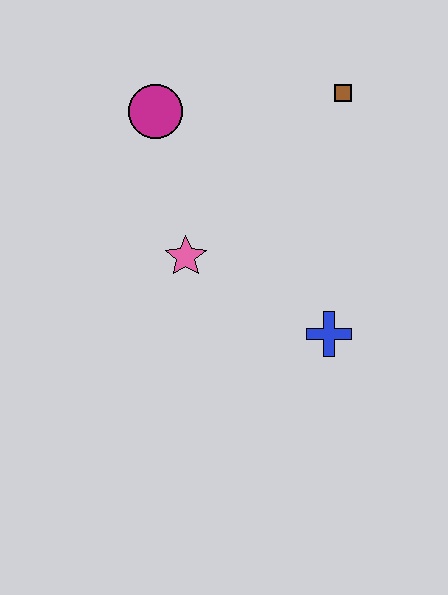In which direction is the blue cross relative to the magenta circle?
The blue cross is below the magenta circle.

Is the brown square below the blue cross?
No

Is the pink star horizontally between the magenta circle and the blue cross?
Yes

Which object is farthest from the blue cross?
The magenta circle is farthest from the blue cross.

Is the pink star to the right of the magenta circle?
Yes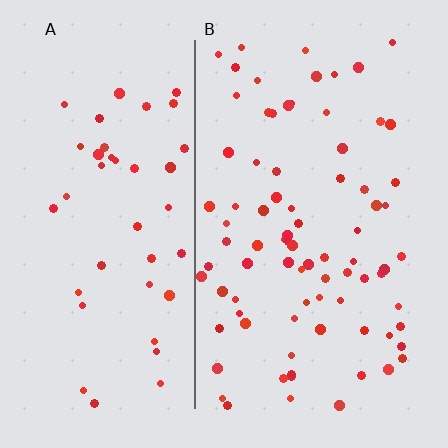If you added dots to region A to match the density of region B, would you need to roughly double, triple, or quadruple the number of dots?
Approximately double.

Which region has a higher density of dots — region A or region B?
B (the right).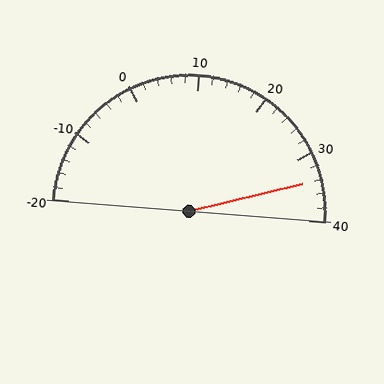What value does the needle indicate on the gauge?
The needle indicates approximately 34.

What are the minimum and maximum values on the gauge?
The gauge ranges from -20 to 40.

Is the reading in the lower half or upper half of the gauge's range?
The reading is in the upper half of the range (-20 to 40).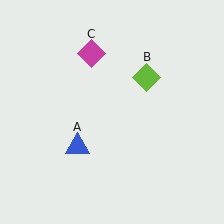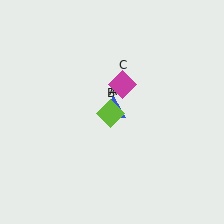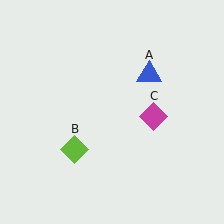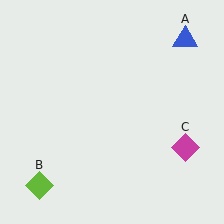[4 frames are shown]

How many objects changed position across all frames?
3 objects changed position: blue triangle (object A), lime diamond (object B), magenta diamond (object C).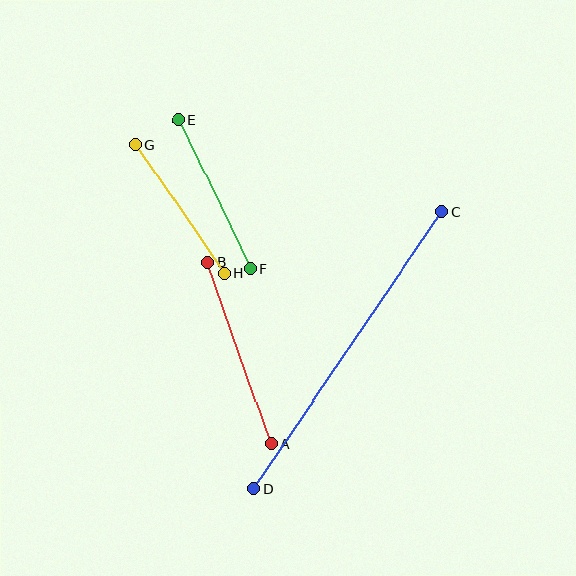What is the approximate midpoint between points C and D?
The midpoint is at approximately (348, 350) pixels.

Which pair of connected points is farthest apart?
Points C and D are farthest apart.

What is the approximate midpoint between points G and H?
The midpoint is at approximately (180, 209) pixels.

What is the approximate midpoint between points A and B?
The midpoint is at approximately (239, 353) pixels.